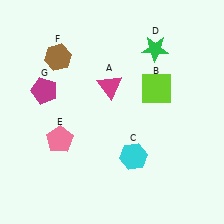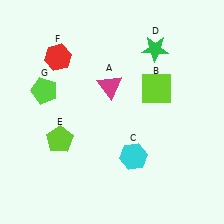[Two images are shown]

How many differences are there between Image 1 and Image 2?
There are 3 differences between the two images.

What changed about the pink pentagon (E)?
In Image 1, E is pink. In Image 2, it changed to lime.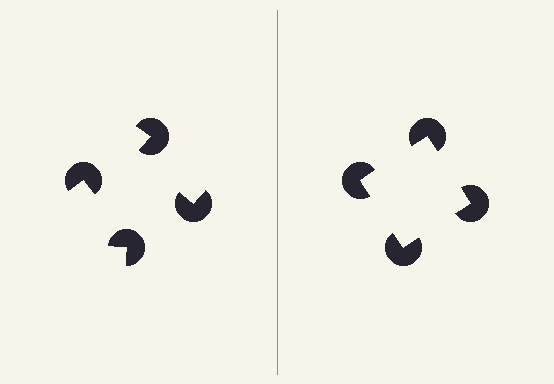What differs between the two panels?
The pac-man discs are positioned identically on both sides; only the wedge orientations differ. On the right they align to a square; on the left they are misaligned.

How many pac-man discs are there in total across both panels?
8 — 4 on each side.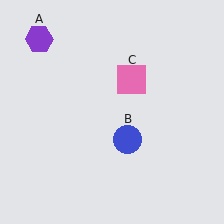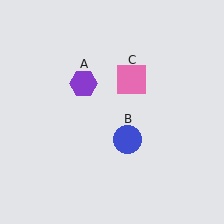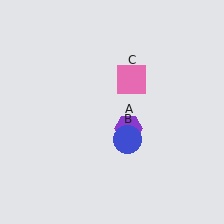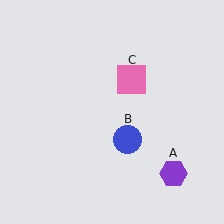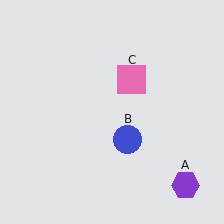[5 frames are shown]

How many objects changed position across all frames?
1 object changed position: purple hexagon (object A).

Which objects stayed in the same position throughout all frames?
Blue circle (object B) and pink square (object C) remained stationary.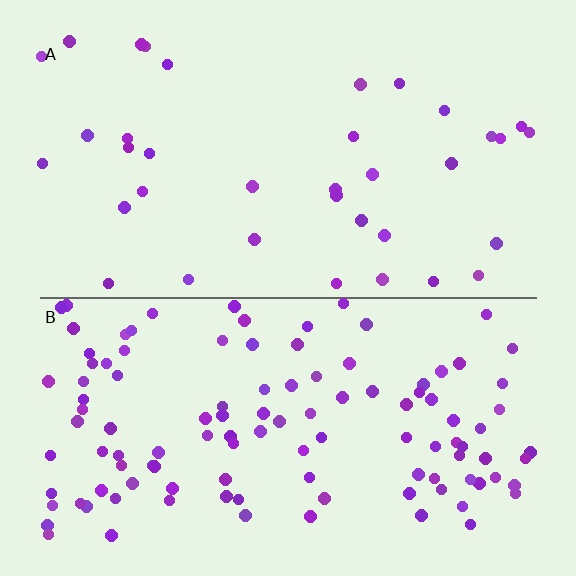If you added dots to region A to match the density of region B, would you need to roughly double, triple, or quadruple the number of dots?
Approximately triple.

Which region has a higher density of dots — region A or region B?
B (the bottom).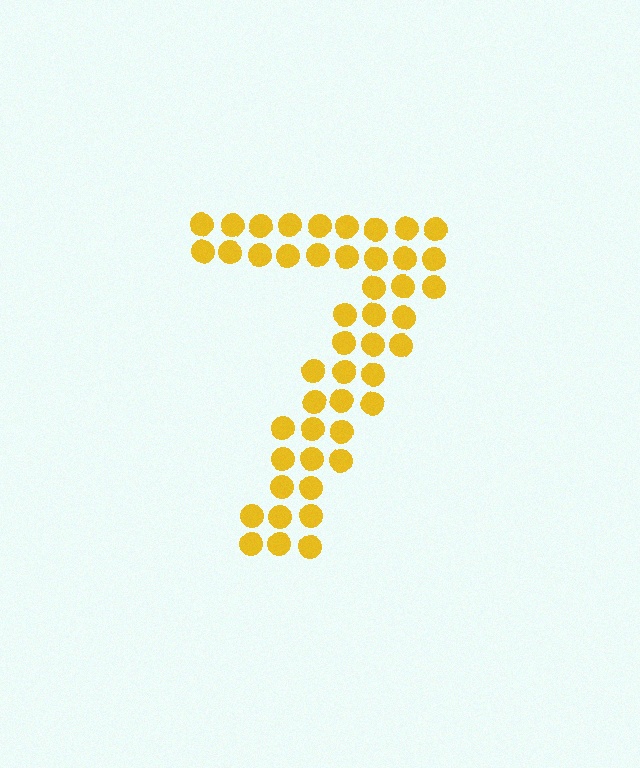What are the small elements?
The small elements are circles.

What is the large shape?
The large shape is the digit 7.